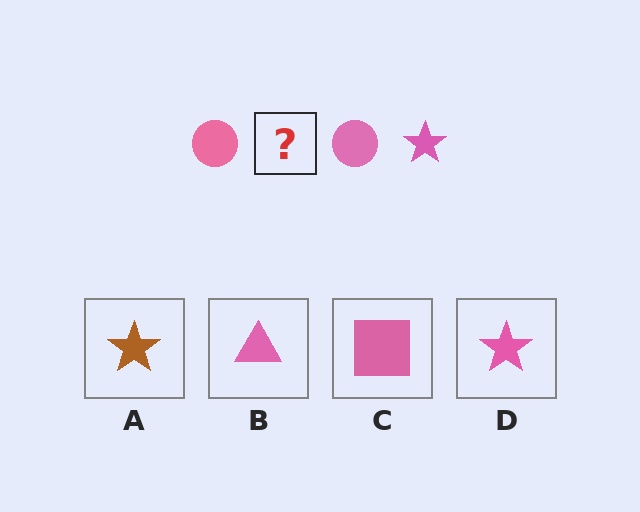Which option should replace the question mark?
Option D.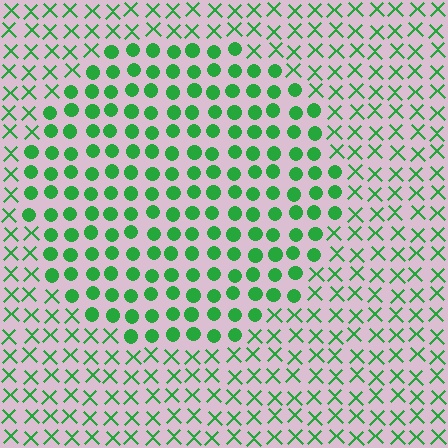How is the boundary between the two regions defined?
The boundary is defined by a change in element shape: circles inside vs. X marks outside. All elements share the same color and spacing.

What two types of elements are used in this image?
The image uses circles inside the circle region and X marks outside it.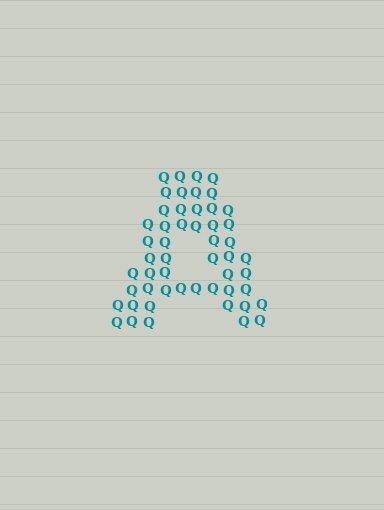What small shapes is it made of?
It is made of small letter Q's.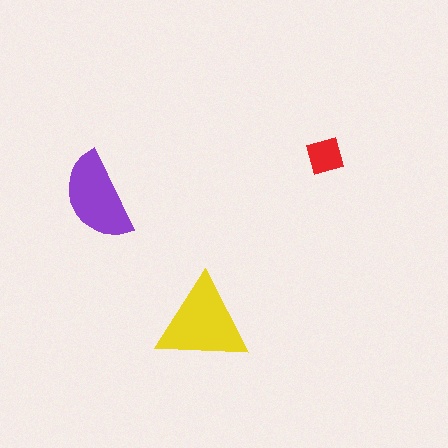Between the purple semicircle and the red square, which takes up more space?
The purple semicircle.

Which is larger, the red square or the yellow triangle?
The yellow triangle.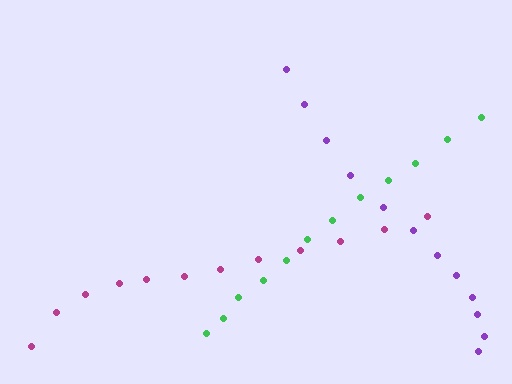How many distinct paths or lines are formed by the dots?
There are 3 distinct paths.